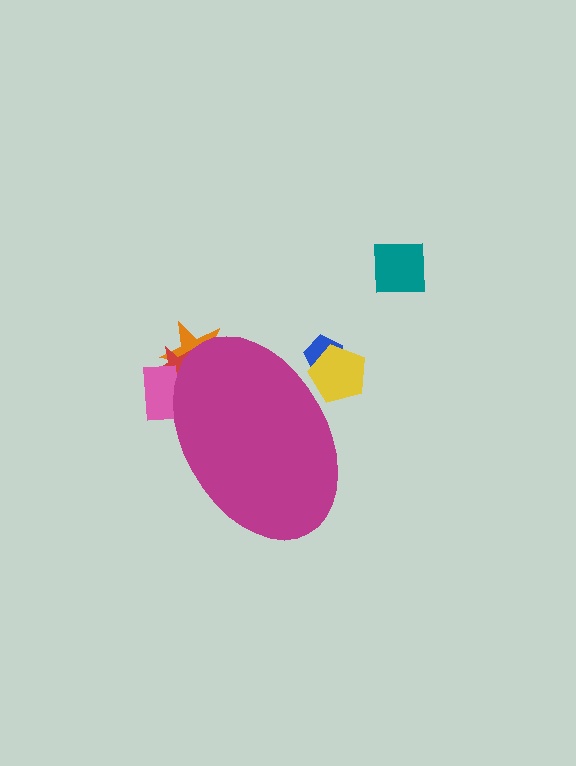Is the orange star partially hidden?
Yes, the orange star is partially hidden behind the magenta ellipse.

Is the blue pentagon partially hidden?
Yes, the blue pentagon is partially hidden behind the magenta ellipse.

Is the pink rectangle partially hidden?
Yes, the pink rectangle is partially hidden behind the magenta ellipse.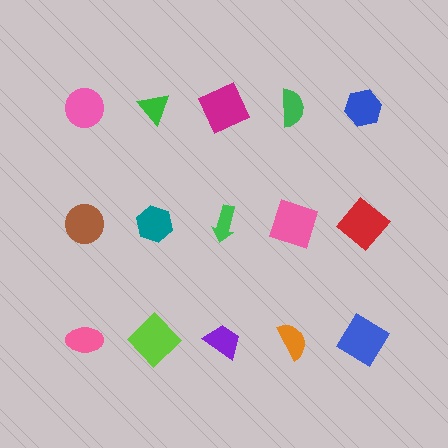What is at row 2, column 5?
A red diamond.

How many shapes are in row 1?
5 shapes.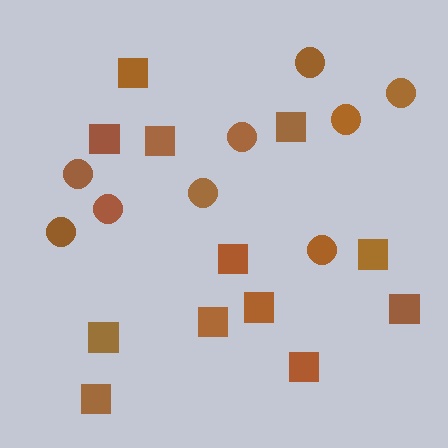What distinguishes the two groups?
There are 2 groups: one group of squares (12) and one group of circles (9).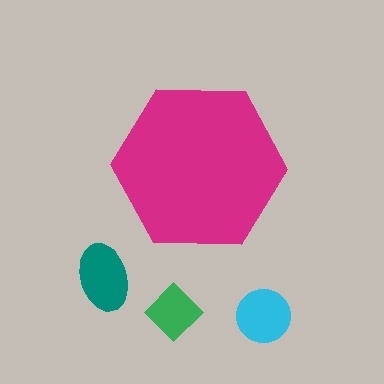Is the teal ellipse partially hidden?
No, the teal ellipse is fully visible.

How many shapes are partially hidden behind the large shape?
0 shapes are partially hidden.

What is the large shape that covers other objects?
A magenta hexagon.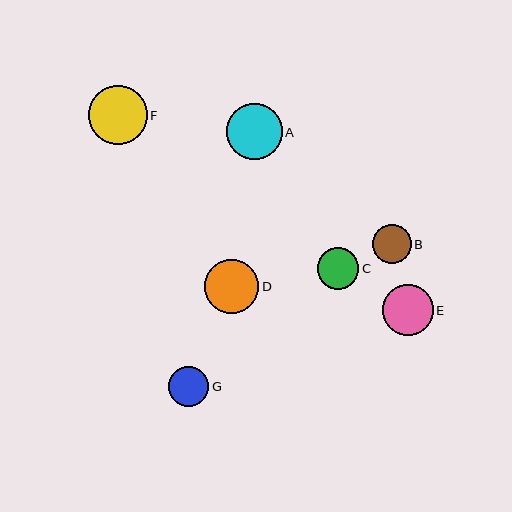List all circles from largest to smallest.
From largest to smallest: F, A, D, E, C, G, B.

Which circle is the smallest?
Circle B is the smallest with a size of approximately 39 pixels.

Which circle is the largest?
Circle F is the largest with a size of approximately 59 pixels.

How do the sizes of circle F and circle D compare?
Circle F and circle D are approximately the same size.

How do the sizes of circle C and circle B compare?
Circle C and circle B are approximately the same size.